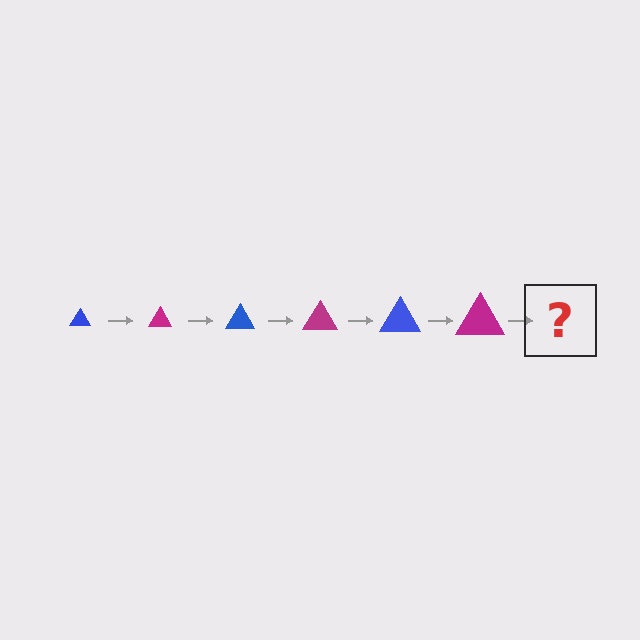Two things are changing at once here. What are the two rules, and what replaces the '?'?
The two rules are that the triangle grows larger each step and the color cycles through blue and magenta. The '?' should be a blue triangle, larger than the previous one.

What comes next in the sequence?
The next element should be a blue triangle, larger than the previous one.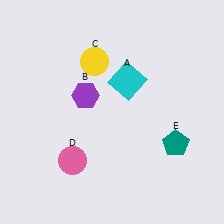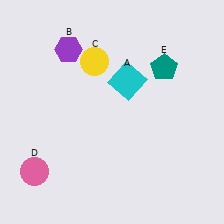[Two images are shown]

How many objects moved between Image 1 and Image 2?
3 objects moved between the two images.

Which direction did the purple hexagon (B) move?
The purple hexagon (B) moved up.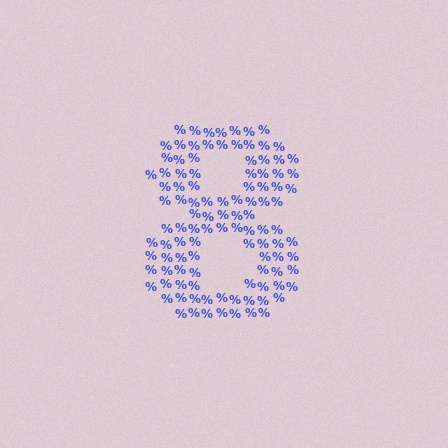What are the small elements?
The small elements are percent signs.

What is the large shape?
The large shape is the digit 8.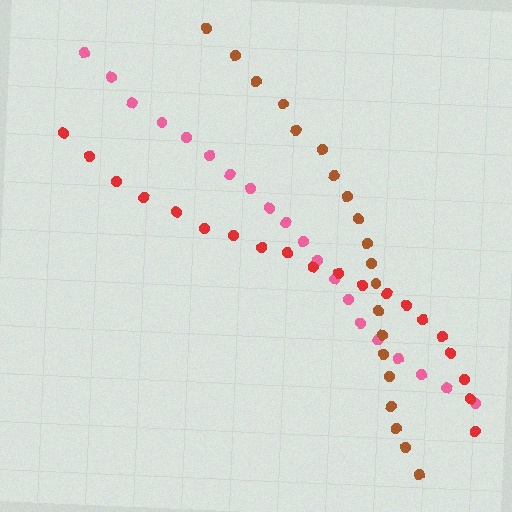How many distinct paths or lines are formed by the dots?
There are 3 distinct paths.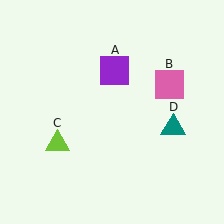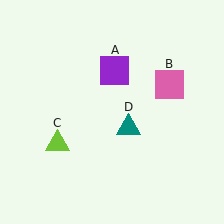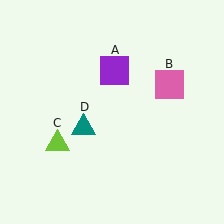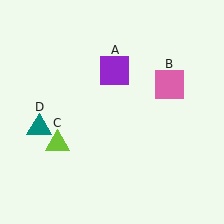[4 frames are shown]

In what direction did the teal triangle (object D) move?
The teal triangle (object D) moved left.